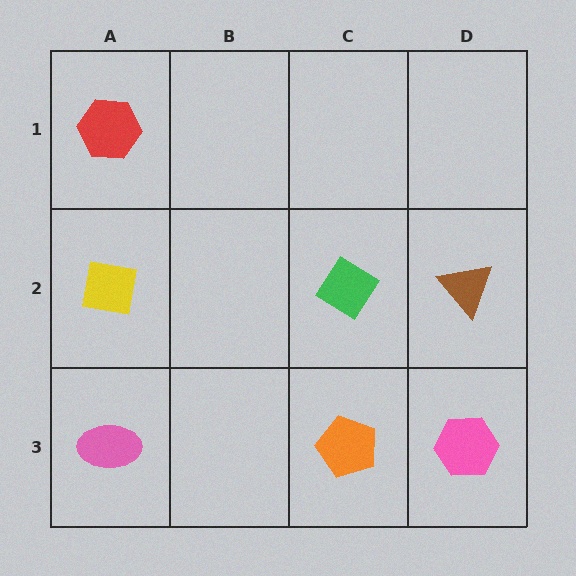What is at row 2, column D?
A brown triangle.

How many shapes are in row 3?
3 shapes.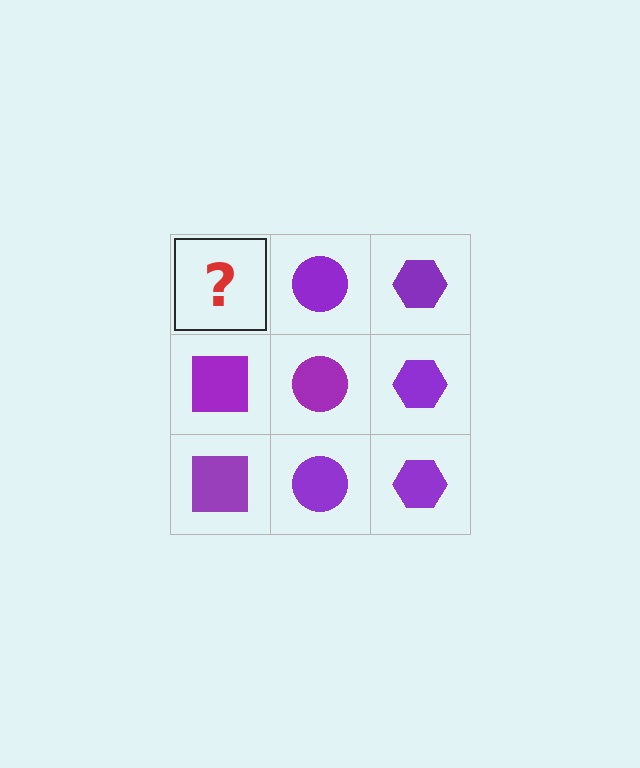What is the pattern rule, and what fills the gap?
The rule is that each column has a consistent shape. The gap should be filled with a purple square.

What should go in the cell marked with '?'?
The missing cell should contain a purple square.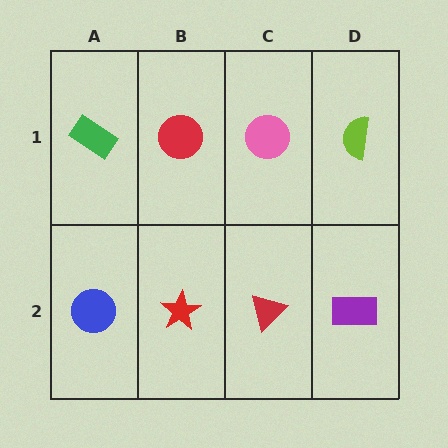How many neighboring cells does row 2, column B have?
3.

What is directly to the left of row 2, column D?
A red triangle.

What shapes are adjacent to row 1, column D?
A purple rectangle (row 2, column D), a pink circle (row 1, column C).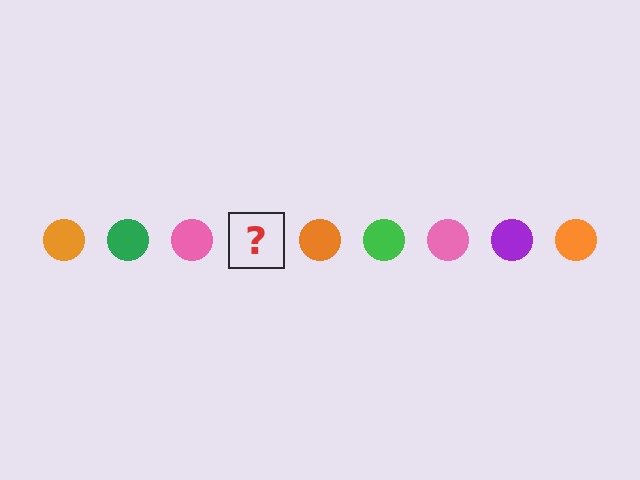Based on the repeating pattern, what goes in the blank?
The blank should be a purple circle.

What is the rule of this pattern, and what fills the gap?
The rule is that the pattern cycles through orange, green, pink, purple circles. The gap should be filled with a purple circle.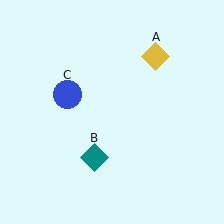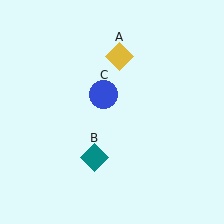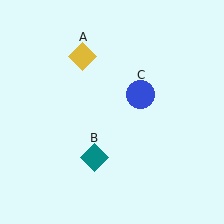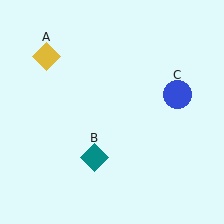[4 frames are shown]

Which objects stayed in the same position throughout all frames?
Teal diamond (object B) remained stationary.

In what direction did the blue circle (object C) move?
The blue circle (object C) moved right.